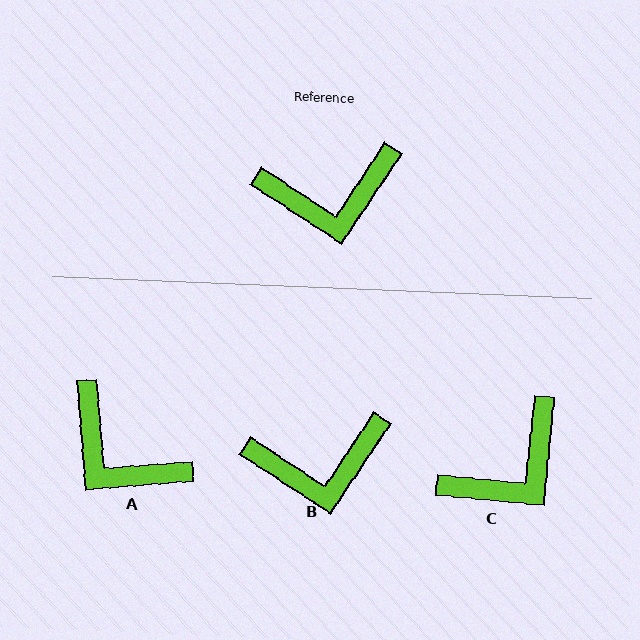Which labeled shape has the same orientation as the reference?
B.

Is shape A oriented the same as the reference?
No, it is off by about 52 degrees.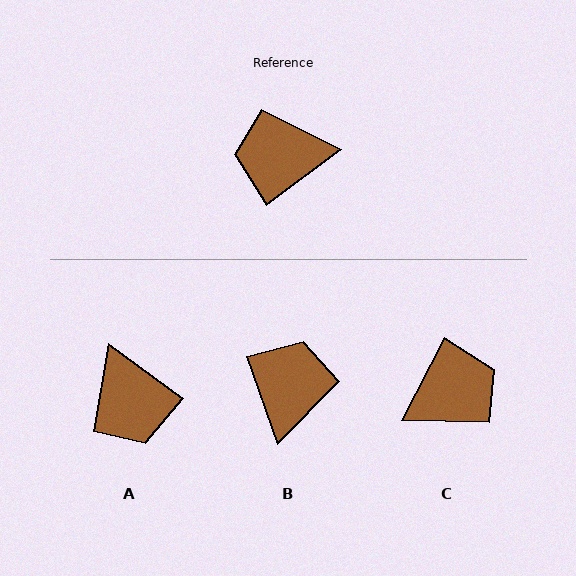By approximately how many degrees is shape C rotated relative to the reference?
Approximately 154 degrees clockwise.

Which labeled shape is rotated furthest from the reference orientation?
C, about 154 degrees away.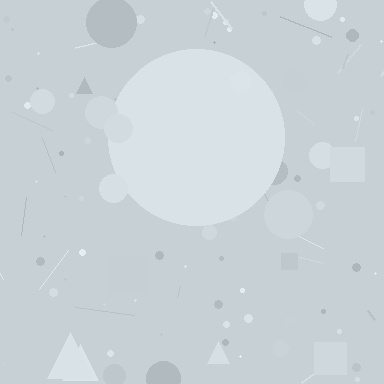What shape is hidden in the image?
A circle is hidden in the image.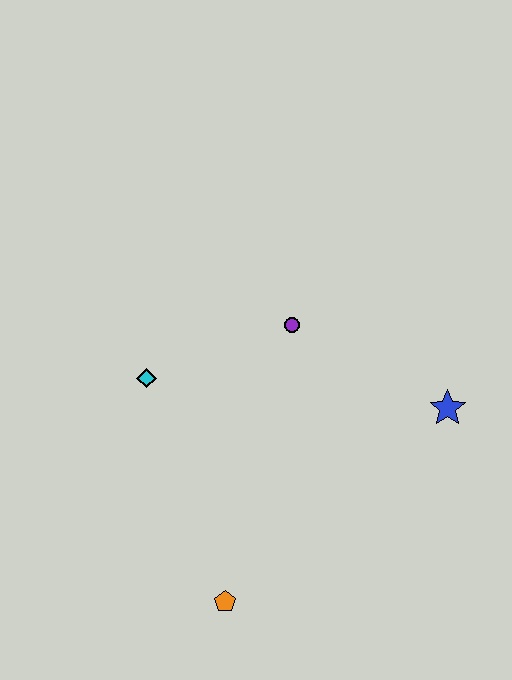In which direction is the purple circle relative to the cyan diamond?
The purple circle is to the right of the cyan diamond.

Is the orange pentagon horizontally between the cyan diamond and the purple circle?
Yes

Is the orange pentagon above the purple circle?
No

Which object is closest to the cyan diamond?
The purple circle is closest to the cyan diamond.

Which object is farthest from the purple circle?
The orange pentagon is farthest from the purple circle.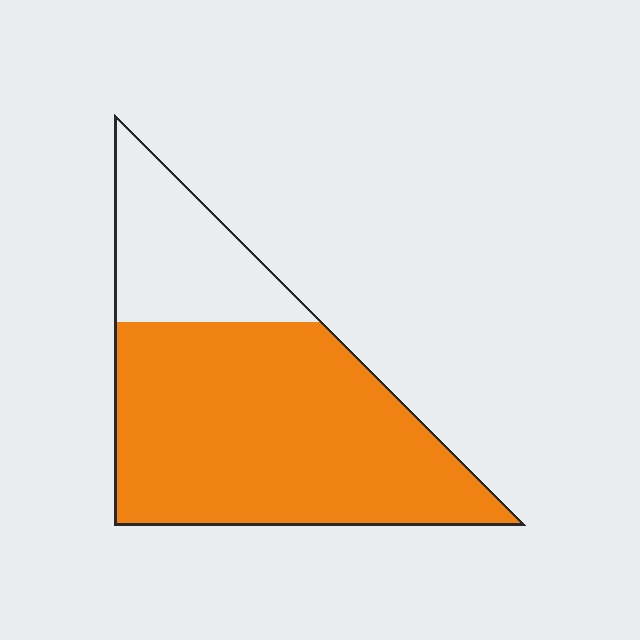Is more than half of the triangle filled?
Yes.